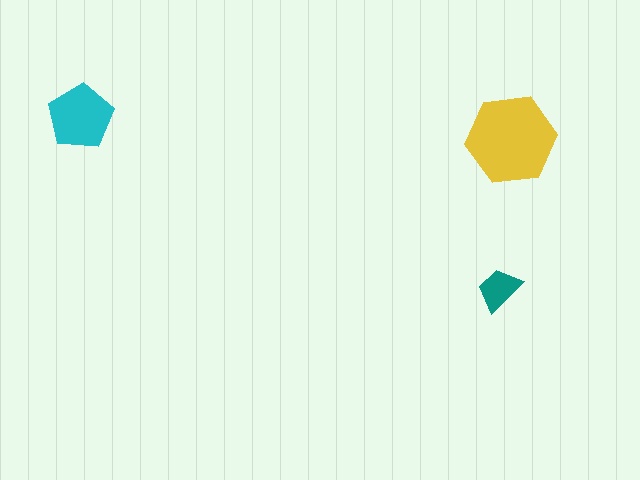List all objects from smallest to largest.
The teal trapezoid, the cyan pentagon, the yellow hexagon.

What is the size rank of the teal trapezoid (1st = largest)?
3rd.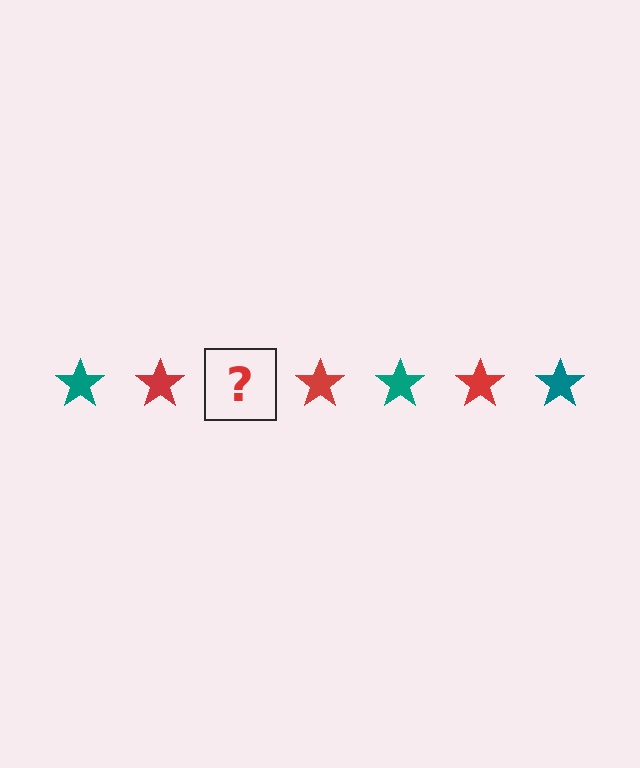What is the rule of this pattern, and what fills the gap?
The rule is that the pattern cycles through teal, red stars. The gap should be filled with a teal star.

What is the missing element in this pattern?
The missing element is a teal star.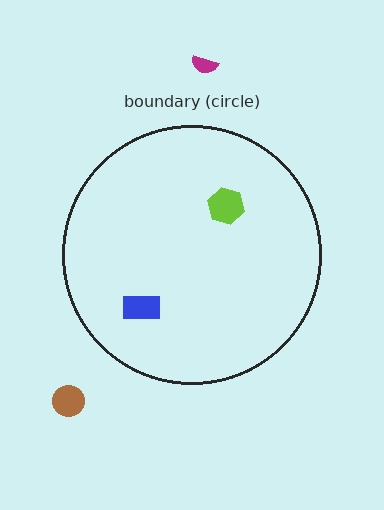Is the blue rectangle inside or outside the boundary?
Inside.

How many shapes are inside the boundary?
2 inside, 2 outside.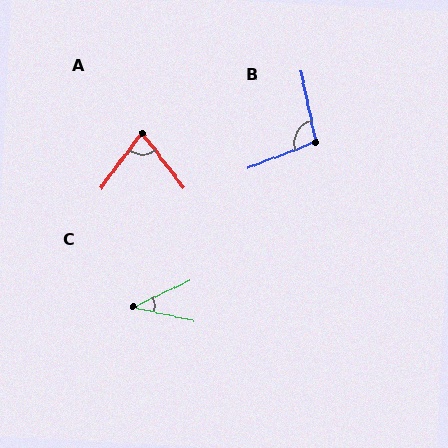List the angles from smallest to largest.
C (37°), A (74°), B (99°).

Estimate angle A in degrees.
Approximately 74 degrees.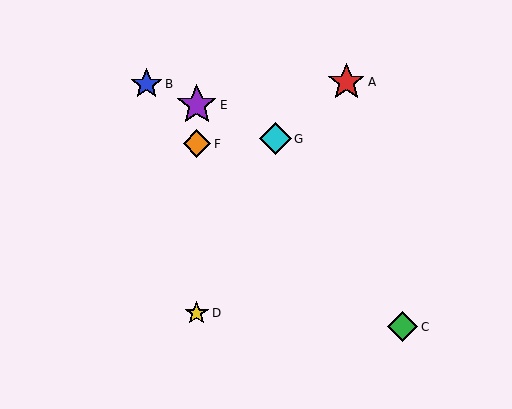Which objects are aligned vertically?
Objects D, E, F are aligned vertically.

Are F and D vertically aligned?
Yes, both are at x≈197.